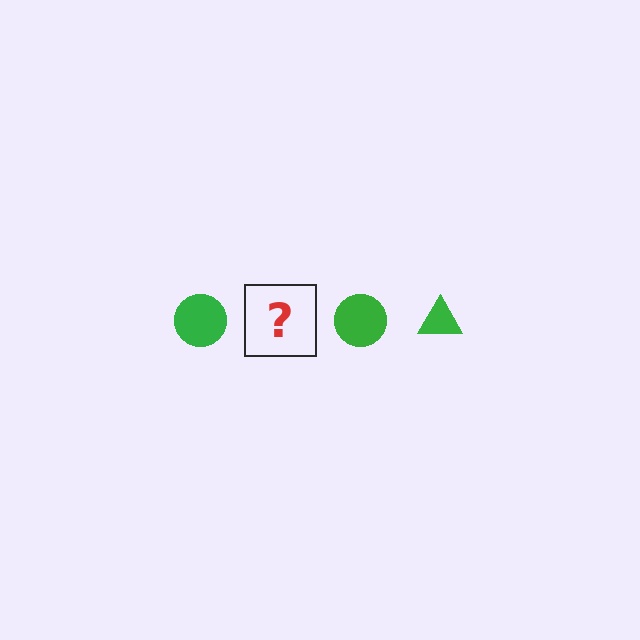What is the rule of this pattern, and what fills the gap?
The rule is that the pattern cycles through circle, triangle shapes in green. The gap should be filled with a green triangle.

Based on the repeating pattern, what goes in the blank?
The blank should be a green triangle.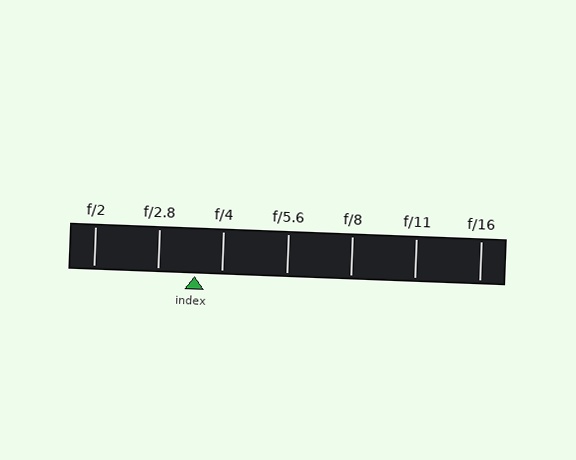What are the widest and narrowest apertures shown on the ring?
The widest aperture shown is f/2 and the narrowest is f/16.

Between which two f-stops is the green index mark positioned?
The index mark is between f/2.8 and f/4.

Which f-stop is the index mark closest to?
The index mark is closest to f/4.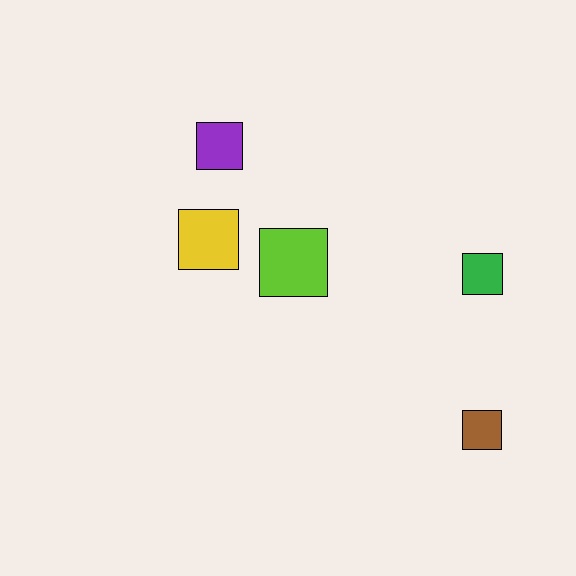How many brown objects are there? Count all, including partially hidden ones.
There is 1 brown object.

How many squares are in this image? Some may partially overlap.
There are 5 squares.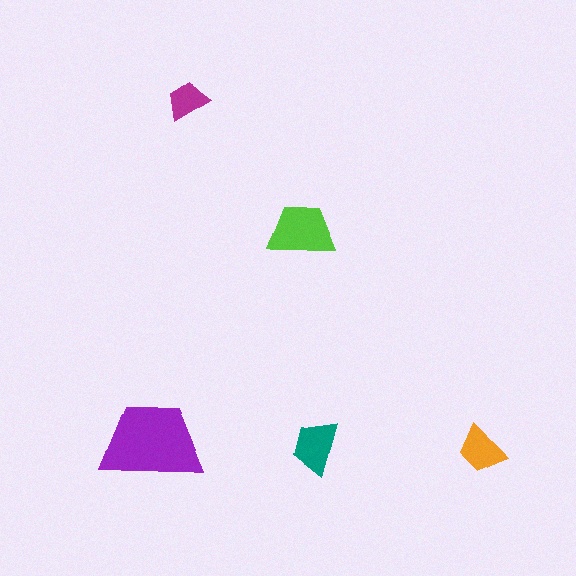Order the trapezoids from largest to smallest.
the purple one, the lime one, the teal one, the orange one, the magenta one.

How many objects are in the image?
There are 5 objects in the image.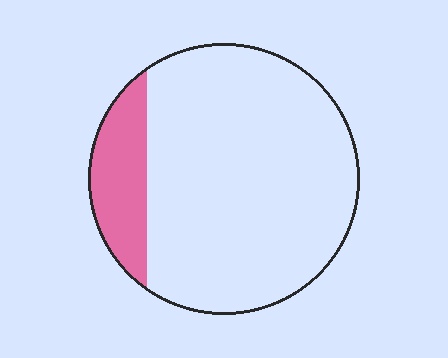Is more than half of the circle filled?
No.